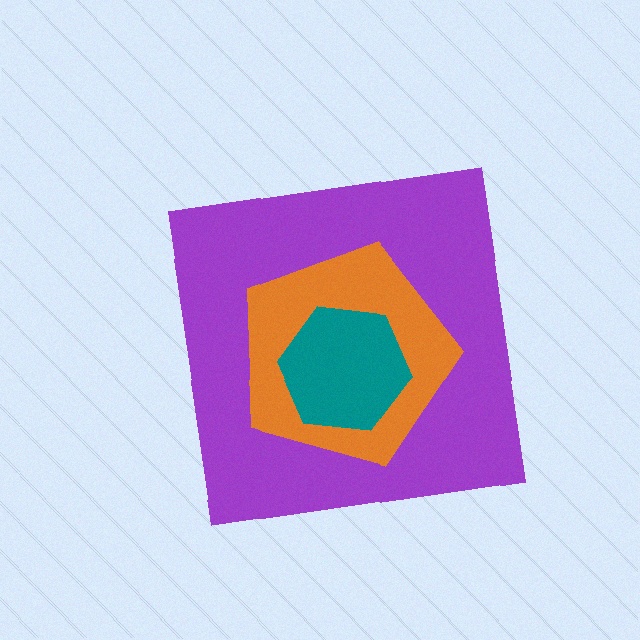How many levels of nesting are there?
3.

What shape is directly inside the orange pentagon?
The teal hexagon.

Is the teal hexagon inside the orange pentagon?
Yes.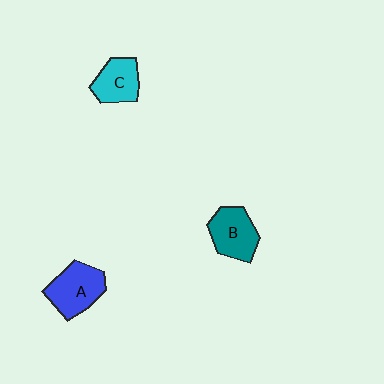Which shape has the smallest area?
Shape C (cyan).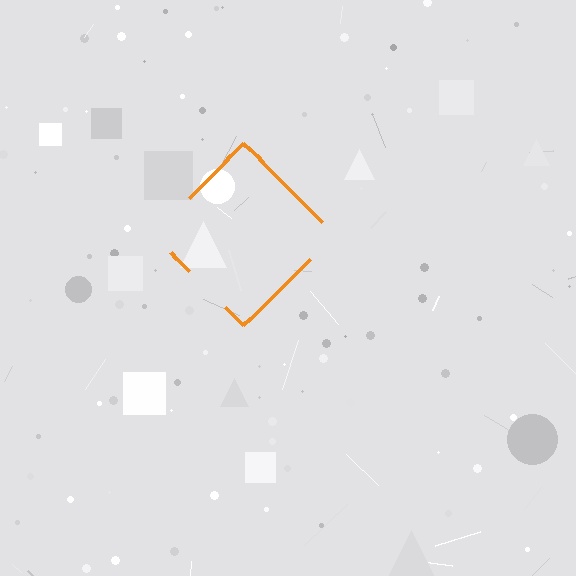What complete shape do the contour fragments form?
The contour fragments form a diamond.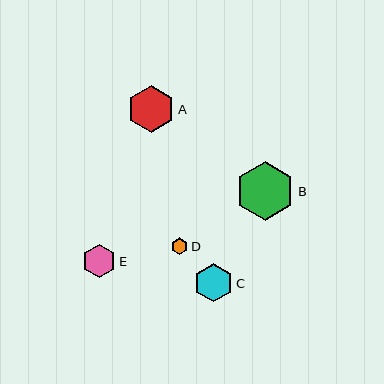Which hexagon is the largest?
Hexagon B is the largest with a size of approximately 59 pixels.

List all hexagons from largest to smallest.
From largest to smallest: B, A, C, E, D.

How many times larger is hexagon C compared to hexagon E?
Hexagon C is approximately 1.1 times the size of hexagon E.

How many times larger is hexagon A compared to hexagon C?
Hexagon A is approximately 1.2 times the size of hexagon C.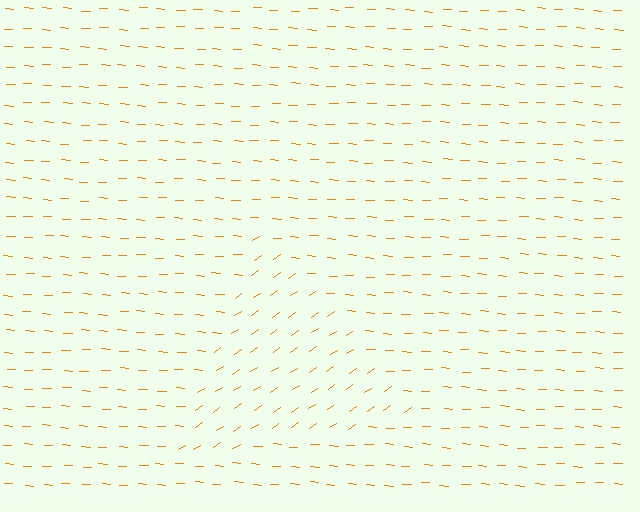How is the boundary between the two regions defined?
The boundary is defined purely by a change in line orientation (approximately 36 degrees difference). All lines are the same color and thickness.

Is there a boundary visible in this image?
Yes, there is a texture boundary formed by a change in line orientation.